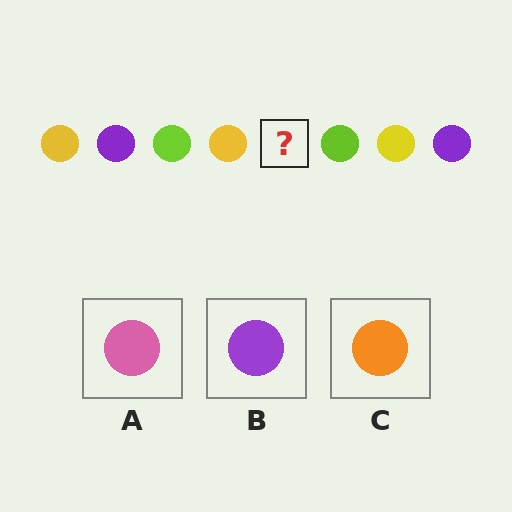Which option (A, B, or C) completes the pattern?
B.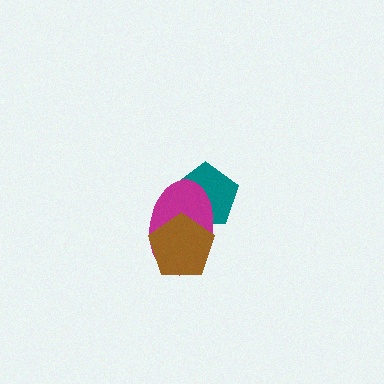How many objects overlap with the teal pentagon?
2 objects overlap with the teal pentagon.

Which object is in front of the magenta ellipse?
The brown pentagon is in front of the magenta ellipse.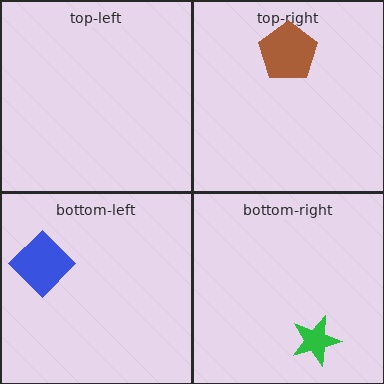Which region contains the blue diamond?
The bottom-left region.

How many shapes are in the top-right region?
1.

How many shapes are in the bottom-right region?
1.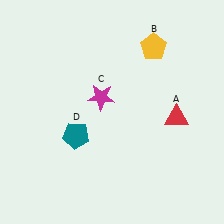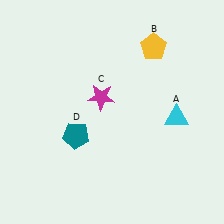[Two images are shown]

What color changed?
The triangle (A) changed from red in Image 1 to cyan in Image 2.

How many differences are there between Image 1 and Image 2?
There is 1 difference between the two images.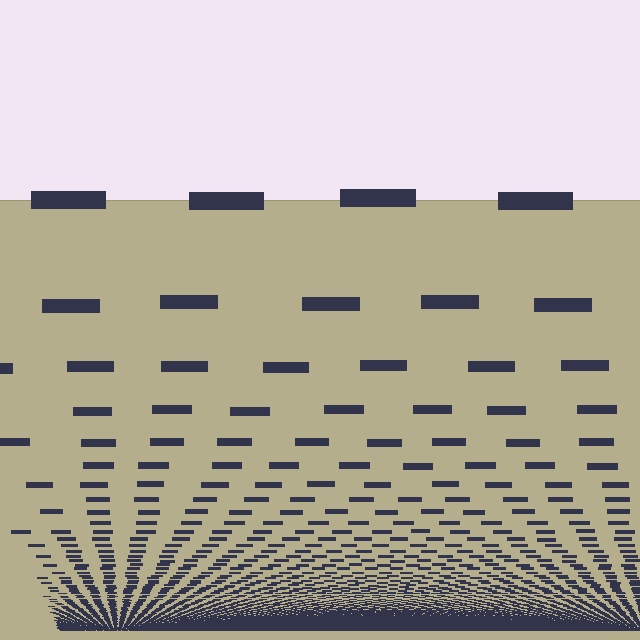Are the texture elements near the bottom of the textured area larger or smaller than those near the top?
Smaller. The gradient is inverted — elements near the bottom are smaller and denser.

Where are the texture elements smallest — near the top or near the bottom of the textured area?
Near the bottom.